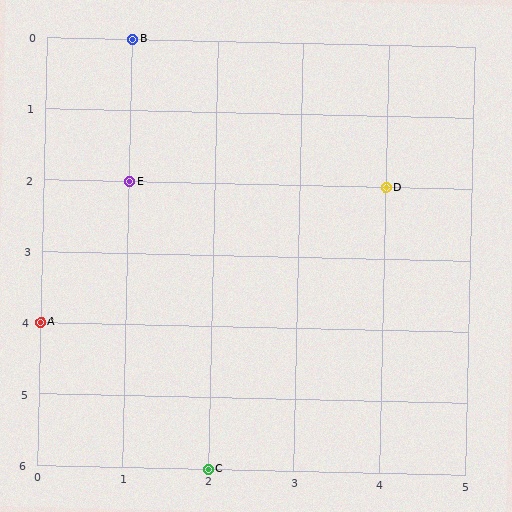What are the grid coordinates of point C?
Point C is at grid coordinates (2, 6).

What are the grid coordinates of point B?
Point B is at grid coordinates (1, 0).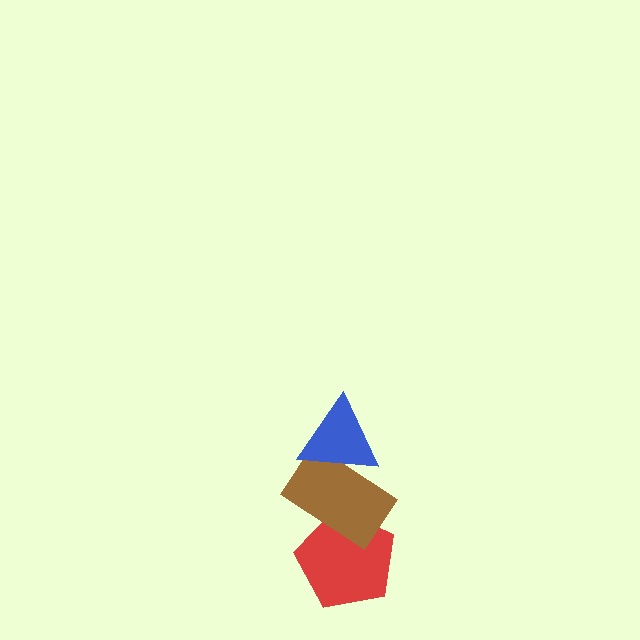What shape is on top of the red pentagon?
The brown rectangle is on top of the red pentagon.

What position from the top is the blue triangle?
The blue triangle is 1st from the top.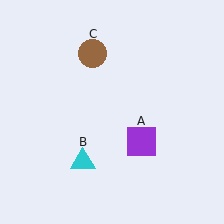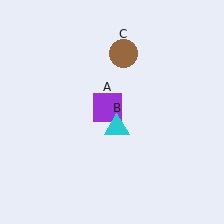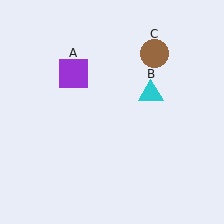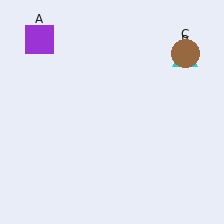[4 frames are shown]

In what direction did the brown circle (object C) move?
The brown circle (object C) moved right.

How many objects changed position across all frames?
3 objects changed position: purple square (object A), cyan triangle (object B), brown circle (object C).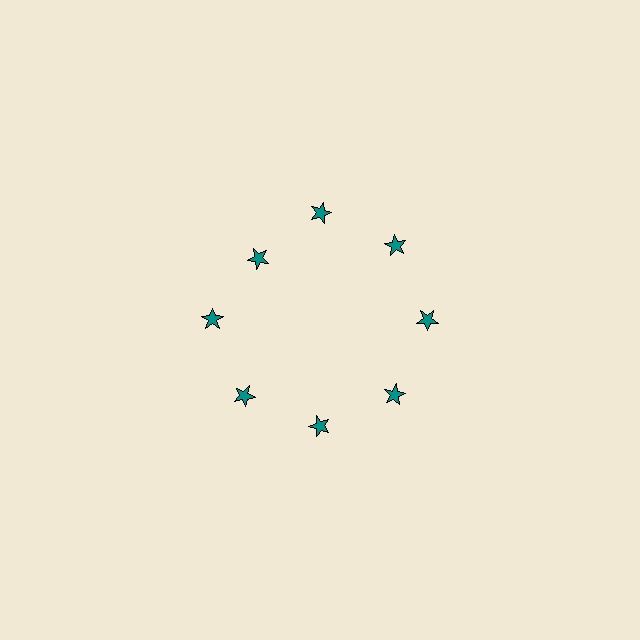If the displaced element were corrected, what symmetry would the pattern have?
It would have 8-fold rotational symmetry — the pattern would map onto itself every 45 degrees.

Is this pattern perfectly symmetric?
No. The 8 teal stars are arranged in a ring, but one element near the 10 o'clock position is pulled inward toward the center, breaking the 8-fold rotational symmetry.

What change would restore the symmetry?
The symmetry would be restored by moving it outward, back onto the ring so that all 8 stars sit at equal angles and equal distance from the center.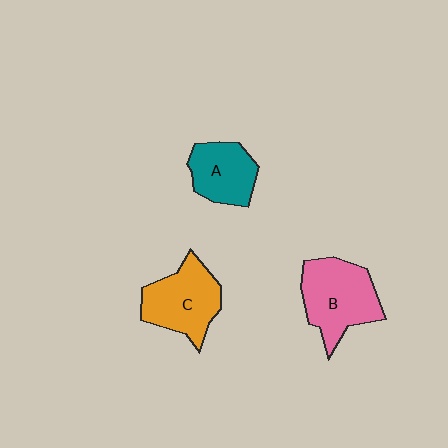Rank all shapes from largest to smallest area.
From largest to smallest: B (pink), C (orange), A (teal).